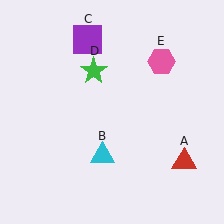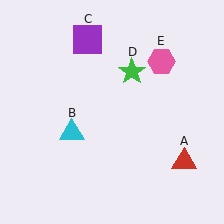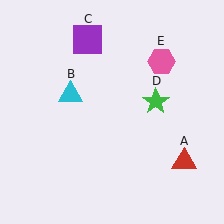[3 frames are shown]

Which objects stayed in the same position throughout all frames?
Red triangle (object A) and purple square (object C) and pink hexagon (object E) remained stationary.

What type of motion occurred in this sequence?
The cyan triangle (object B), green star (object D) rotated clockwise around the center of the scene.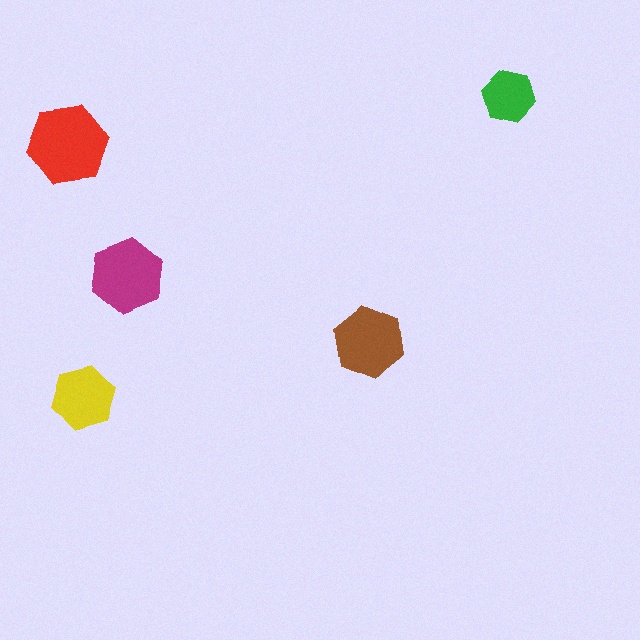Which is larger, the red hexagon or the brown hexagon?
The red one.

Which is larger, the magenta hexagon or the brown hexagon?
The magenta one.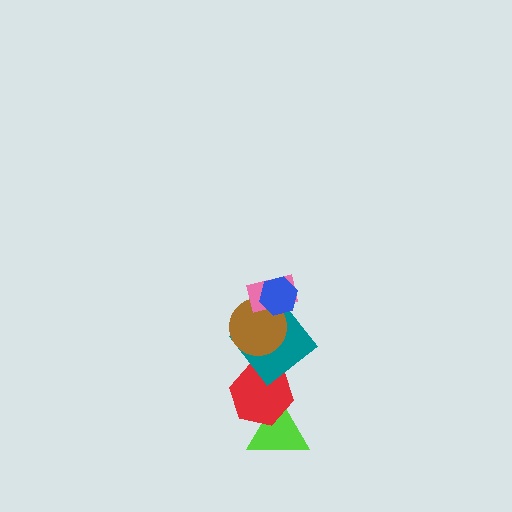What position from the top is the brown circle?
The brown circle is 3rd from the top.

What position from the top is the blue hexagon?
The blue hexagon is 1st from the top.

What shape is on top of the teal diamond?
The brown circle is on top of the teal diamond.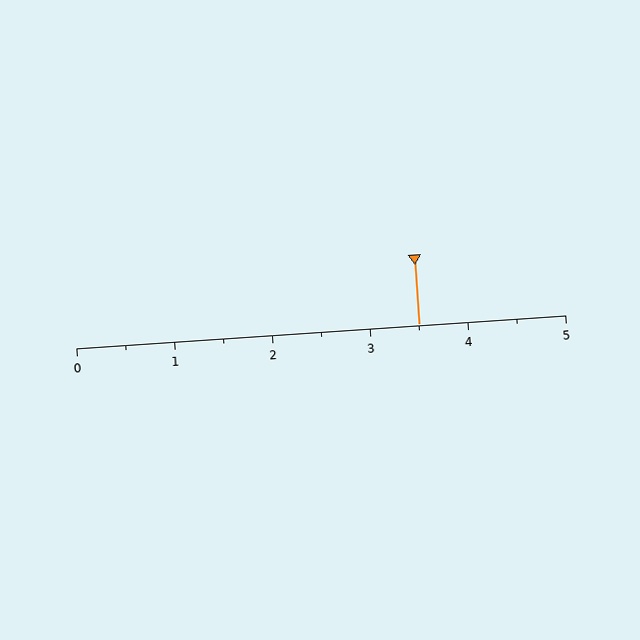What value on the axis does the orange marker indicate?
The marker indicates approximately 3.5.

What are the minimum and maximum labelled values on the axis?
The axis runs from 0 to 5.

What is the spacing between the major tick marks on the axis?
The major ticks are spaced 1 apart.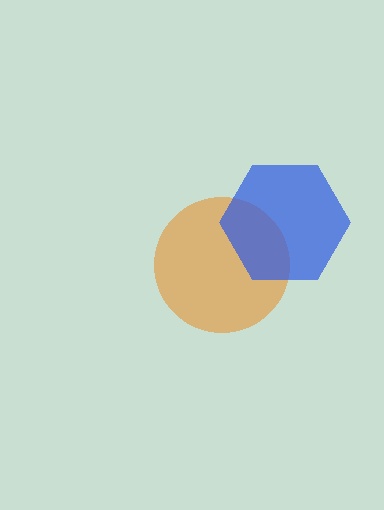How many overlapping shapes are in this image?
There are 2 overlapping shapes in the image.